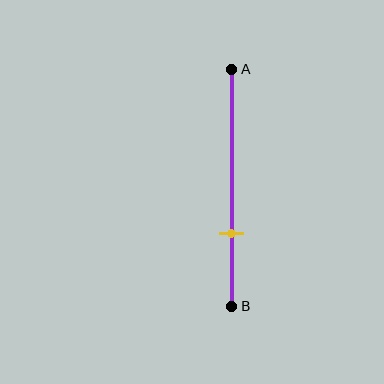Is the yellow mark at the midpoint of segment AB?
No, the mark is at about 70% from A, not at the 50% midpoint.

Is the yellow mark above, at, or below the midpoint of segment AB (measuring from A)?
The yellow mark is below the midpoint of segment AB.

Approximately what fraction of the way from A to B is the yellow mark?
The yellow mark is approximately 70% of the way from A to B.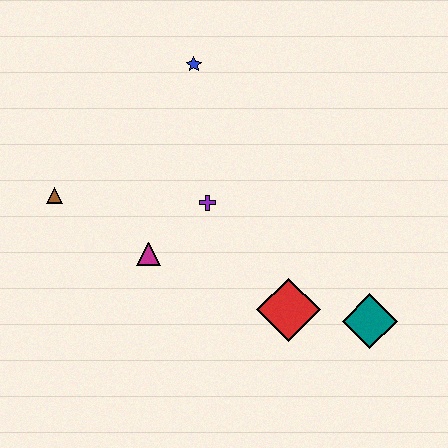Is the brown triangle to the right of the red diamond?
No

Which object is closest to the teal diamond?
The red diamond is closest to the teal diamond.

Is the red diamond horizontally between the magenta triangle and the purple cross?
No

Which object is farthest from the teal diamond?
The brown triangle is farthest from the teal diamond.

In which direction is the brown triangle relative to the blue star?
The brown triangle is to the left of the blue star.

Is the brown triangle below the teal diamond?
No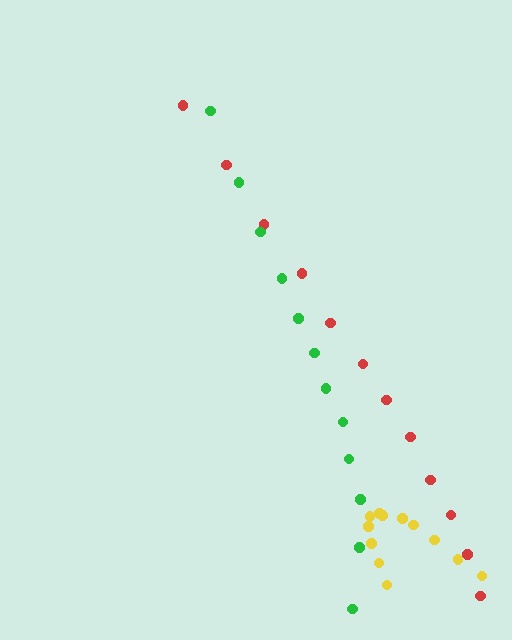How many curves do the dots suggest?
There are 3 distinct paths.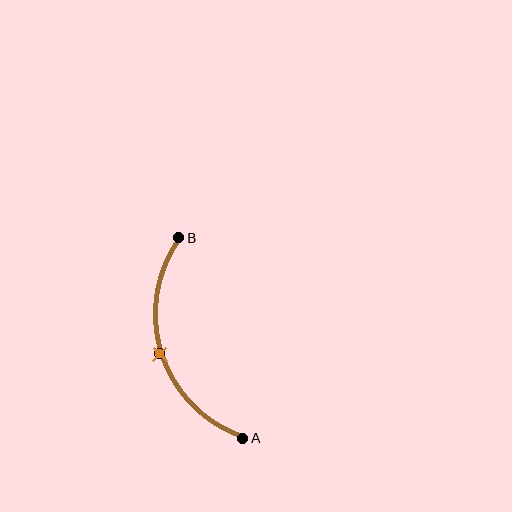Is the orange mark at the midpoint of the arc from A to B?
Yes. The orange mark lies on the arc at equal arc-length from both A and B — it is the arc midpoint.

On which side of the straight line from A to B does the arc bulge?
The arc bulges to the left of the straight line connecting A and B.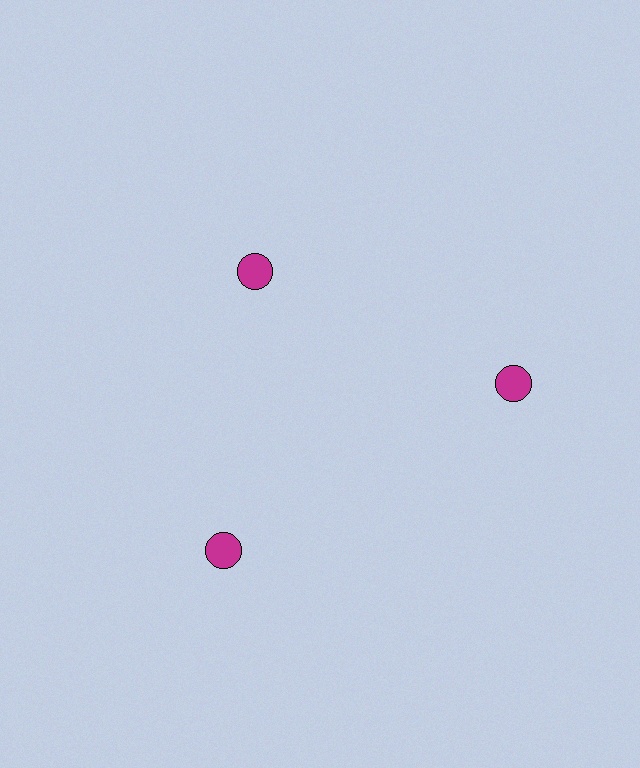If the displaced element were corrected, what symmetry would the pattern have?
It would have 3-fold rotational symmetry — the pattern would map onto itself every 120 degrees.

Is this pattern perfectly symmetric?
No. The 3 magenta circles are arranged in a ring, but one element near the 11 o'clock position is pulled inward toward the center, breaking the 3-fold rotational symmetry.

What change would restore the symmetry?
The symmetry would be restored by moving it outward, back onto the ring so that all 3 circles sit at equal angles and equal distance from the center.